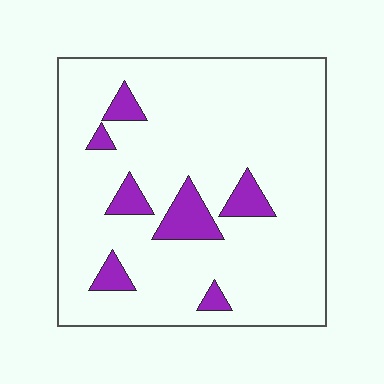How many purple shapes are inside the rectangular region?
7.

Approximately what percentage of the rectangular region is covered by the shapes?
Approximately 10%.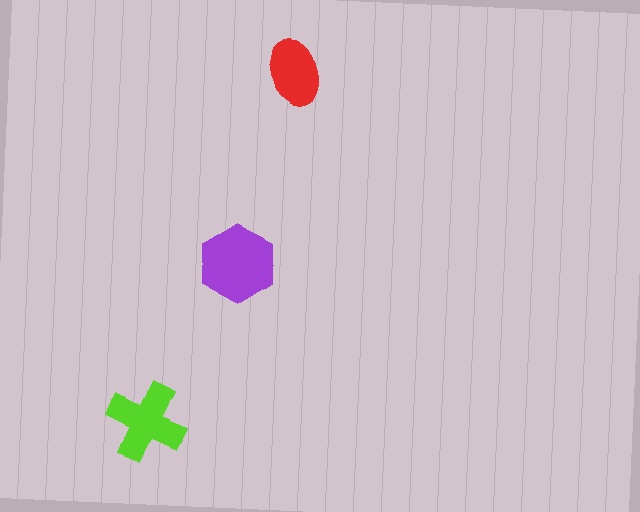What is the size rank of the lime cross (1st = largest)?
2nd.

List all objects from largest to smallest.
The purple hexagon, the lime cross, the red ellipse.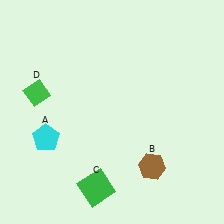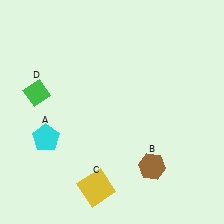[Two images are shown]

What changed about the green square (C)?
In Image 1, C is green. In Image 2, it changed to yellow.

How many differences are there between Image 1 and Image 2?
There is 1 difference between the two images.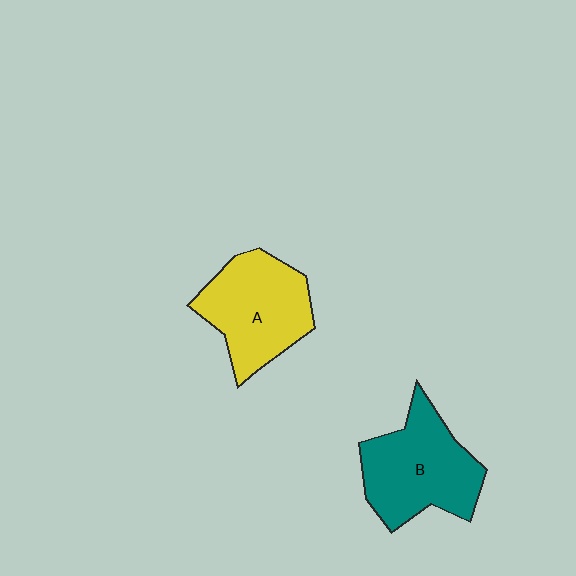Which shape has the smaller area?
Shape A (yellow).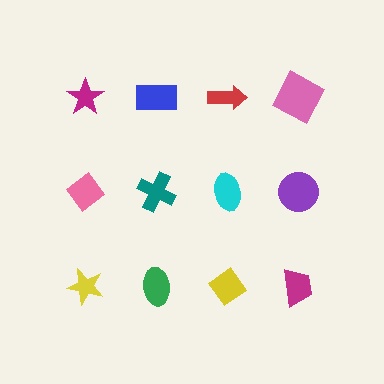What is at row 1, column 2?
A blue rectangle.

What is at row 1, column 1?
A magenta star.